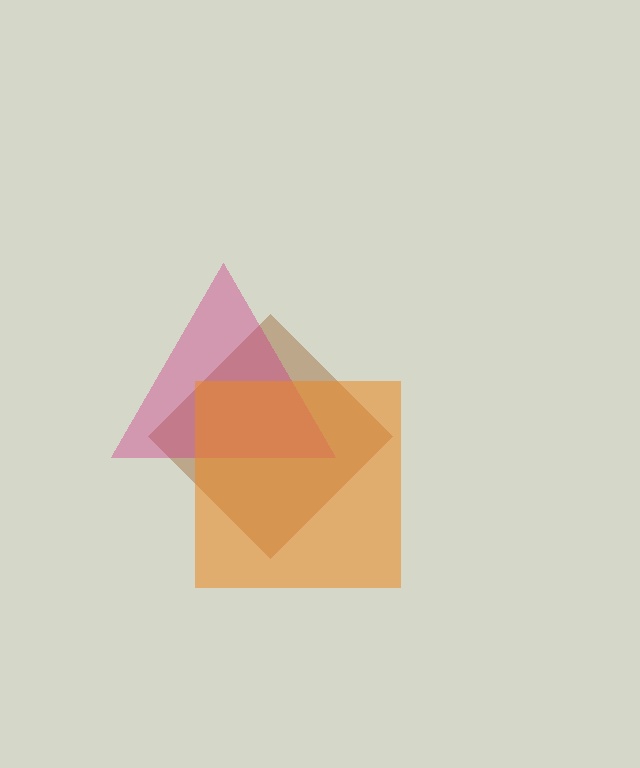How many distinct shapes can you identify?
There are 3 distinct shapes: a brown diamond, a magenta triangle, an orange square.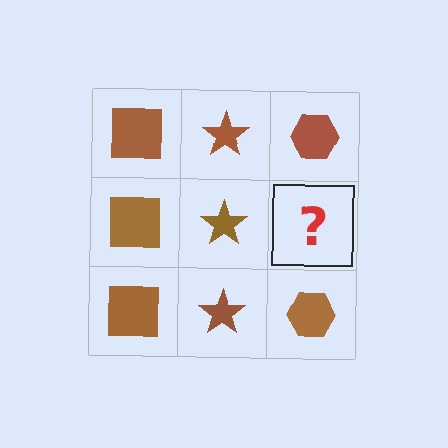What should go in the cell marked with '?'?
The missing cell should contain a brown hexagon.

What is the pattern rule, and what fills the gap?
The rule is that each column has a consistent shape. The gap should be filled with a brown hexagon.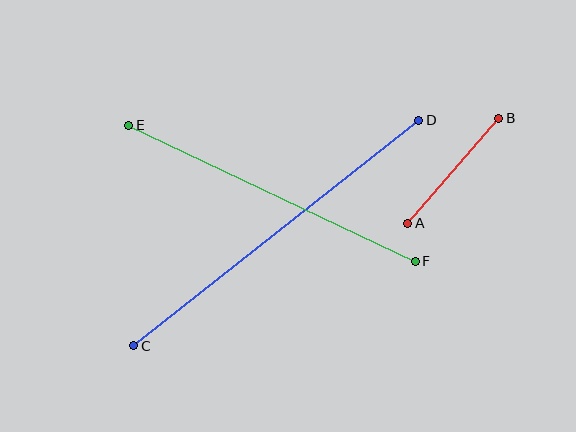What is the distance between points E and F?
The distance is approximately 317 pixels.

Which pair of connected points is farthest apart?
Points C and D are farthest apart.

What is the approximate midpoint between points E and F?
The midpoint is at approximately (272, 193) pixels.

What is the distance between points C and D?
The distance is approximately 364 pixels.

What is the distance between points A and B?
The distance is approximately 139 pixels.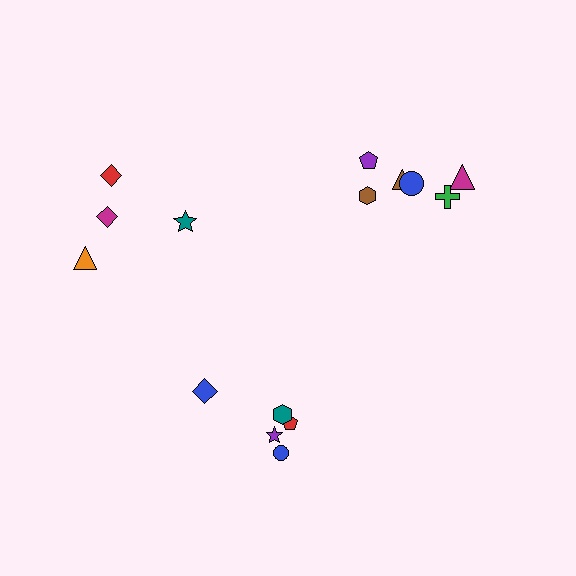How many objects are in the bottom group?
There are 5 objects.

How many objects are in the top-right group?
There are 6 objects.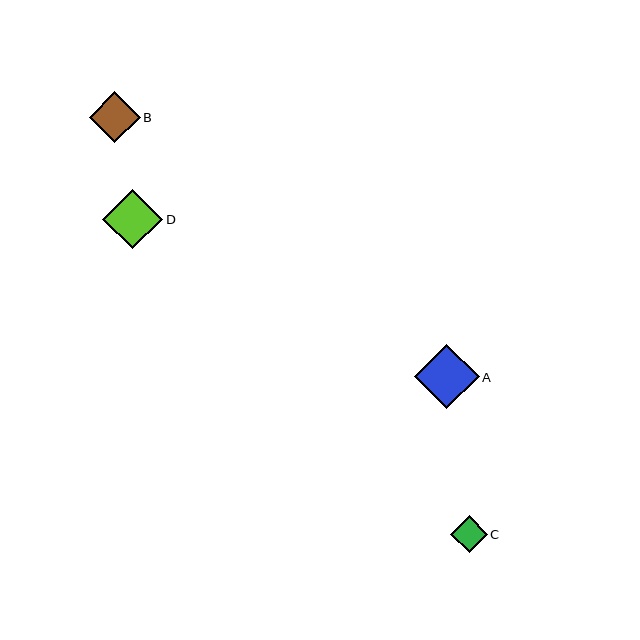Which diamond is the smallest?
Diamond C is the smallest with a size of approximately 37 pixels.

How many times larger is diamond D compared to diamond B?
Diamond D is approximately 1.2 times the size of diamond B.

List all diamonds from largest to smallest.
From largest to smallest: A, D, B, C.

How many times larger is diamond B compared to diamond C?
Diamond B is approximately 1.4 times the size of diamond C.